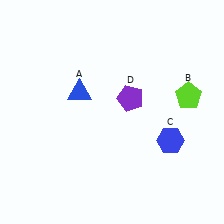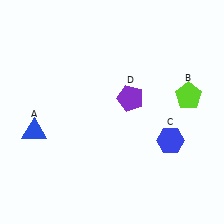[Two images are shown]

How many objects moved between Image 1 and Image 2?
1 object moved between the two images.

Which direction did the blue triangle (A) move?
The blue triangle (A) moved left.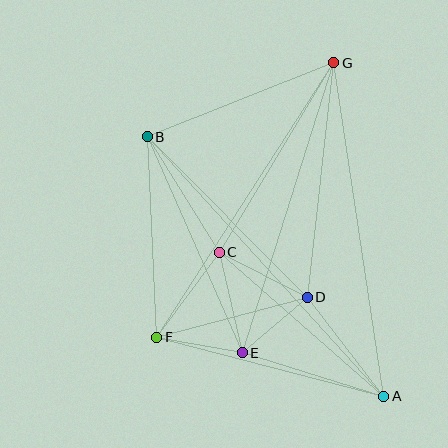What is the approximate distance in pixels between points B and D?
The distance between B and D is approximately 227 pixels.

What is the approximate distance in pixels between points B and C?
The distance between B and C is approximately 136 pixels.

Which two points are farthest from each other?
Points A and B are farthest from each other.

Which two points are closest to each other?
Points D and E are closest to each other.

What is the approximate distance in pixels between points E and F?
The distance between E and F is approximately 87 pixels.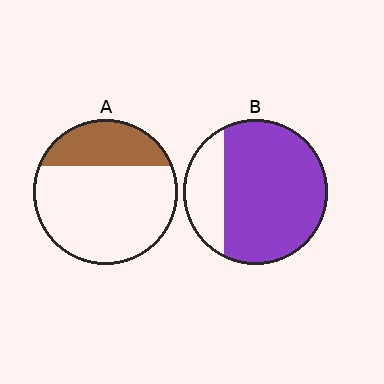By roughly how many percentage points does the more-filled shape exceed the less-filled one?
By roughly 50 percentage points (B over A).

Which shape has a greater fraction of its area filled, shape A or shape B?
Shape B.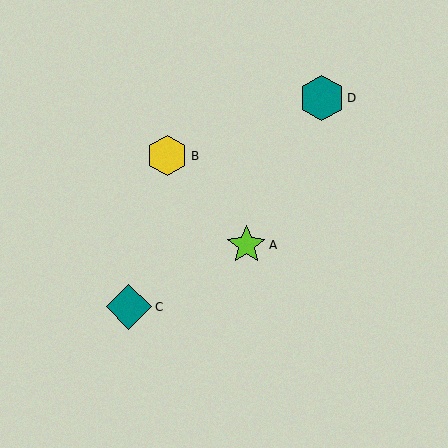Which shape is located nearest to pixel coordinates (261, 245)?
The lime star (labeled A) at (246, 245) is nearest to that location.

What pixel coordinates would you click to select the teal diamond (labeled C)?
Click at (129, 307) to select the teal diamond C.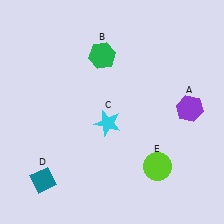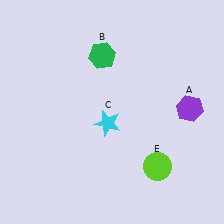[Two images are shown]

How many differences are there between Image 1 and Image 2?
There is 1 difference between the two images.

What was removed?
The teal diamond (D) was removed in Image 2.